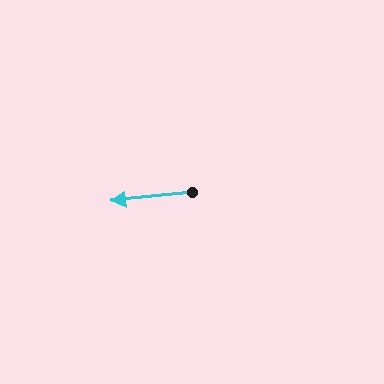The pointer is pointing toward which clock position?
Roughly 9 o'clock.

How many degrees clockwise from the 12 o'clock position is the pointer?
Approximately 264 degrees.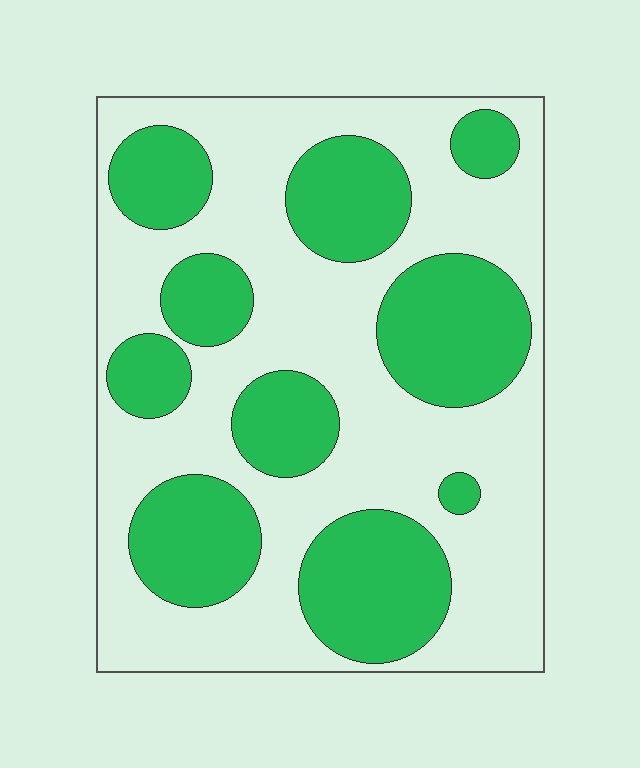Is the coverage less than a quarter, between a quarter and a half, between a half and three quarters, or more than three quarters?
Between a quarter and a half.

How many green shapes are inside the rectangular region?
10.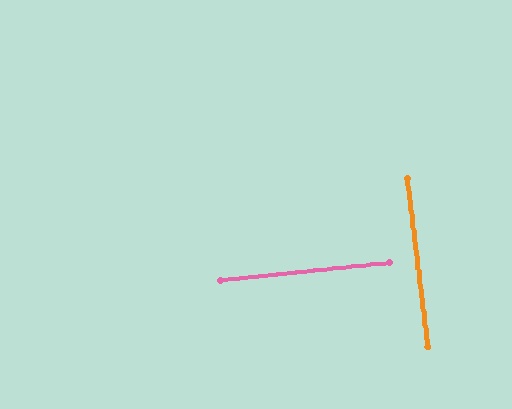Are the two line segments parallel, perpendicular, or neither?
Perpendicular — they meet at approximately 89°.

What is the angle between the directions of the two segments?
Approximately 89 degrees.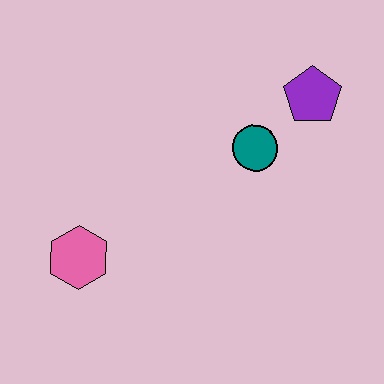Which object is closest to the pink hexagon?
The teal circle is closest to the pink hexagon.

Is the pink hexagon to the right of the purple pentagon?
No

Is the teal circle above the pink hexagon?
Yes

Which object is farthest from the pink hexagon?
The purple pentagon is farthest from the pink hexagon.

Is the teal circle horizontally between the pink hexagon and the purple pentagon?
Yes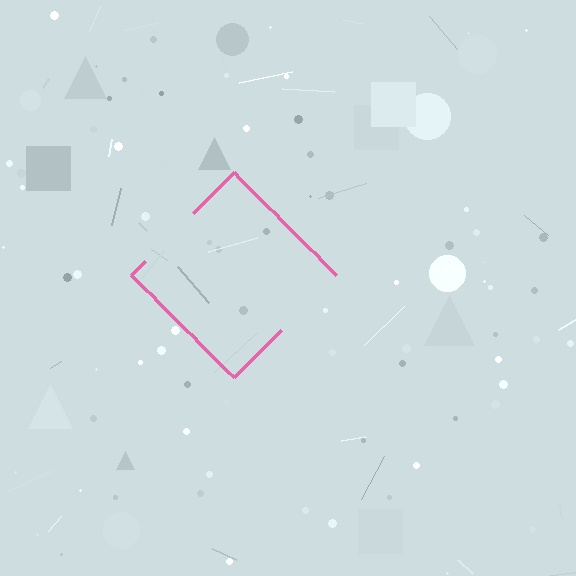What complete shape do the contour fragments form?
The contour fragments form a diamond.